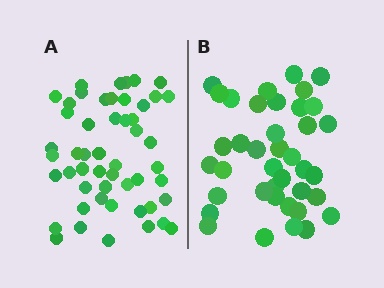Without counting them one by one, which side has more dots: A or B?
Region A (the left region) has more dots.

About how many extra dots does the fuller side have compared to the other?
Region A has roughly 12 or so more dots than region B.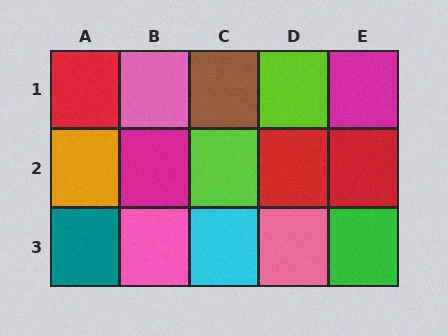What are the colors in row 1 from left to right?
Red, pink, brown, lime, magenta.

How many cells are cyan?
1 cell is cyan.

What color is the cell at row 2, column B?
Magenta.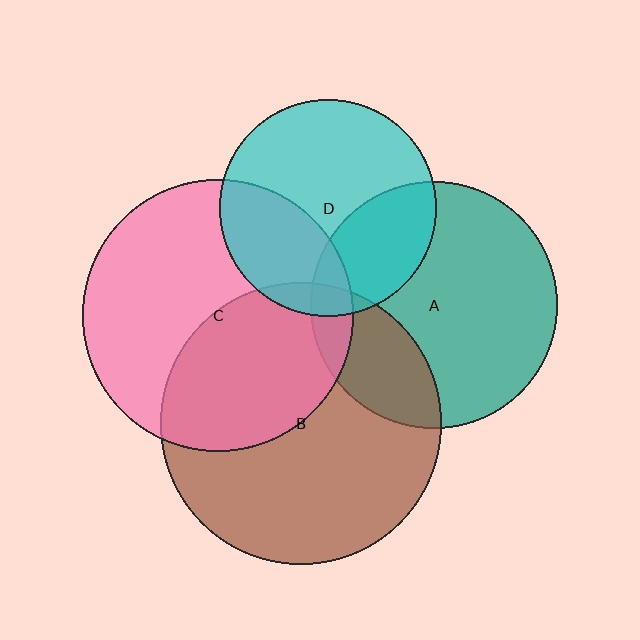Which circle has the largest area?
Circle B (brown).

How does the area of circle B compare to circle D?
Approximately 1.7 times.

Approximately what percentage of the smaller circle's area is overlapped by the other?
Approximately 40%.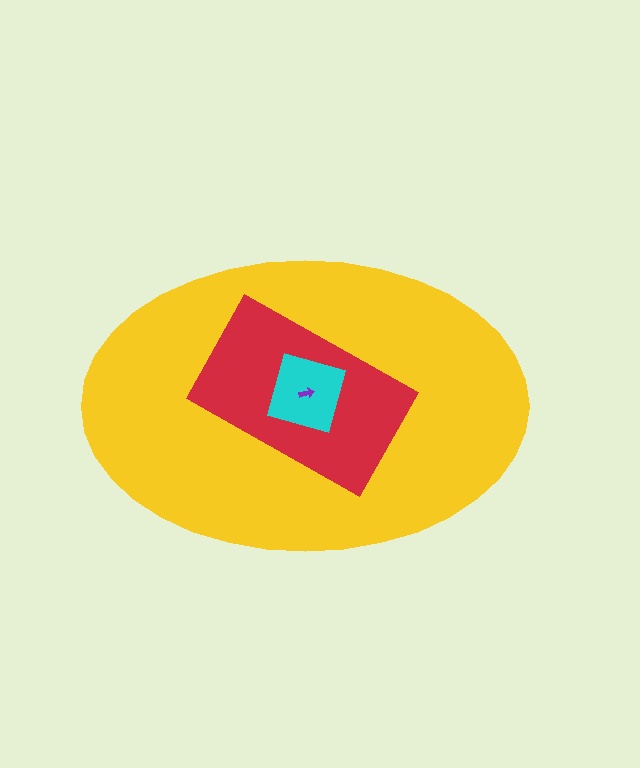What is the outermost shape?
The yellow ellipse.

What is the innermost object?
The purple arrow.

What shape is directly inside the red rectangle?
The cyan square.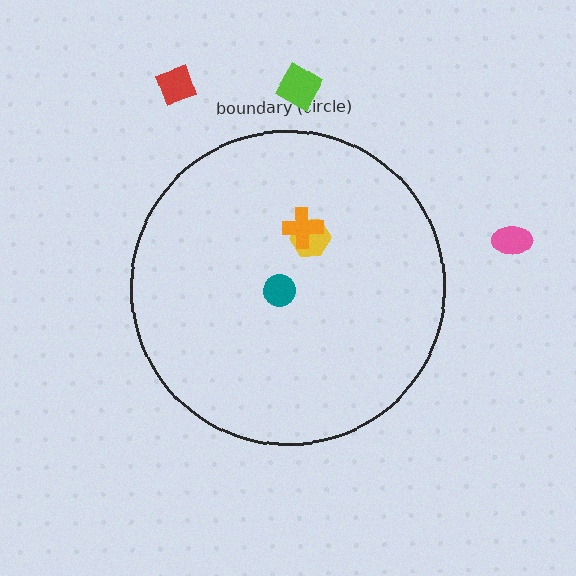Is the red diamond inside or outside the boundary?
Outside.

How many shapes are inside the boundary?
3 inside, 3 outside.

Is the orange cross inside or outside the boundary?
Inside.